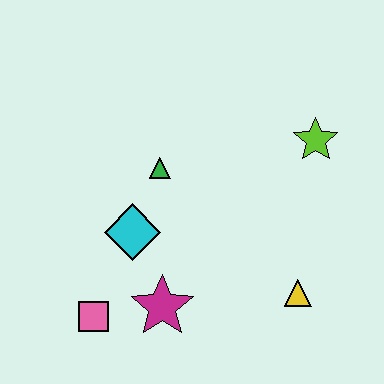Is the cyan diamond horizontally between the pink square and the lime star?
Yes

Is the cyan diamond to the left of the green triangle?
Yes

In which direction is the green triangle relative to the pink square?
The green triangle is above the pink square.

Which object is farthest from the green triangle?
The yellow triangle is farthest from the green triangle.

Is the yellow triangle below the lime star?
Yes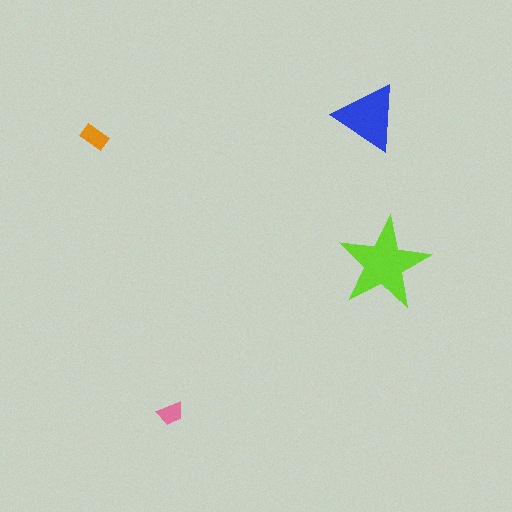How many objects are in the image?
There are 4 objects in the image.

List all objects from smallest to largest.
The pink trapezoid, the orange rectangle, the blue triangle, the lime star.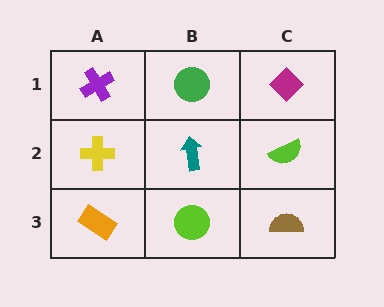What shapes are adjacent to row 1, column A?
A yellow cross (row 2, column A), a green circle (row 1, column B).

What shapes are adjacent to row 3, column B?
A teal arrow (row 2, column B), an orange rectangle (row 3, column A), a brown semicircle (row 3, column C).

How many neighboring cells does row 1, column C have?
2.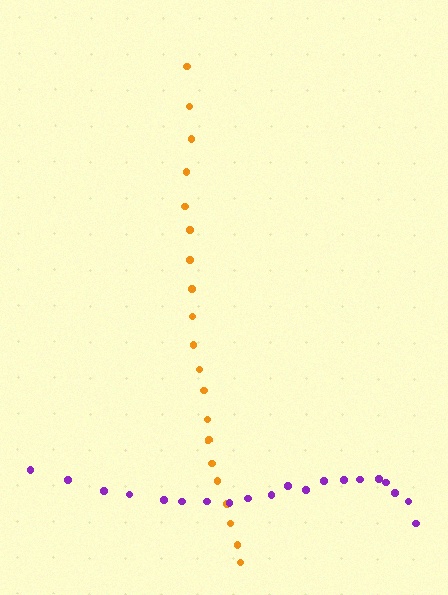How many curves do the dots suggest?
There are 2 distinct paths.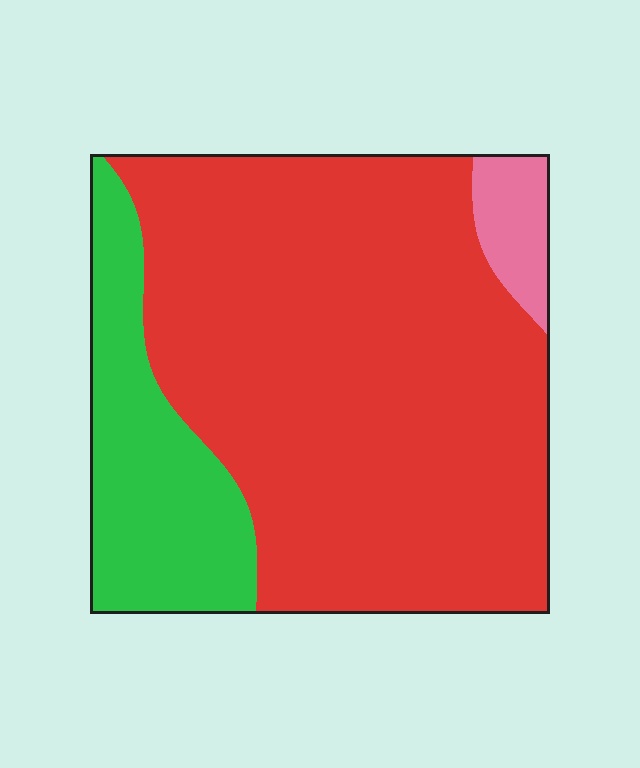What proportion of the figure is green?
Green takes up about one fifth (1/5) of the figure.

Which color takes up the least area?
Pink, at roughly 5%.